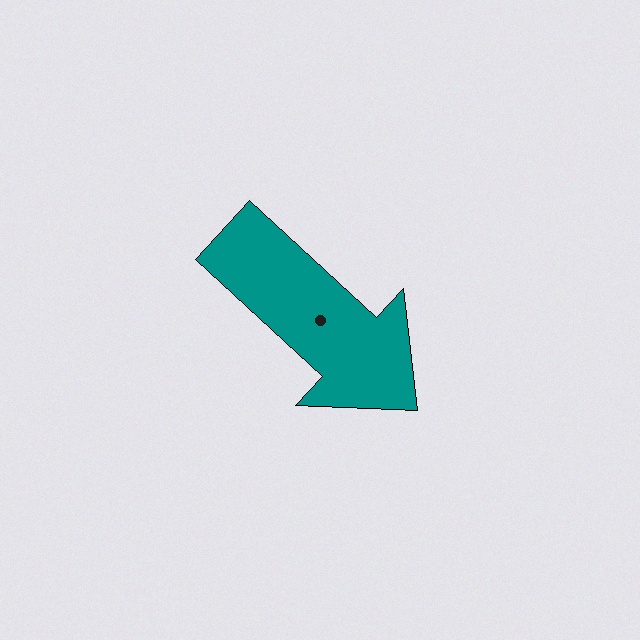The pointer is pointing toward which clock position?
Roughly 4 o'clock.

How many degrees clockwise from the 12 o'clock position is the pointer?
Approximately 133 degrees.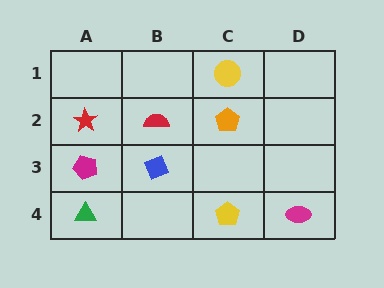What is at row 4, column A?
A green triangle.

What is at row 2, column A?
A red star.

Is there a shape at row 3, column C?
No, that cell is empty.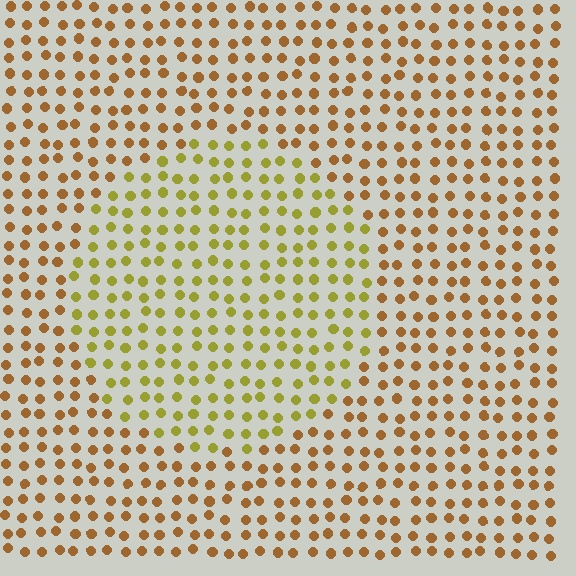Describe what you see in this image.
The image is filled with small brown elements in a uniform arrangement. A circle-shaped region is visible where the elements are tinted to a slightly different hue, forming a subtle color boundary.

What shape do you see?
I see a circle.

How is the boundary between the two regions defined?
The boundary is defined purely by a slight shift in hue (about 35 degrees). Spacing, size, and orientation are identical on both sides.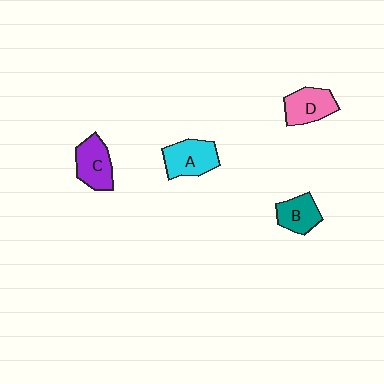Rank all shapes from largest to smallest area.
From largest to smallest: A (cyan), C (purple), D (pink), B (teal).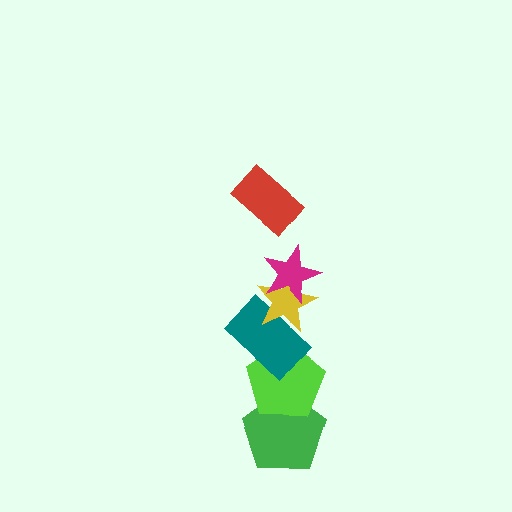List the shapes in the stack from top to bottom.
From top to bottom: the red rectangle, the magenta star, the yellow star, the teal rectangle, the lime pentagon, the green pentagon.